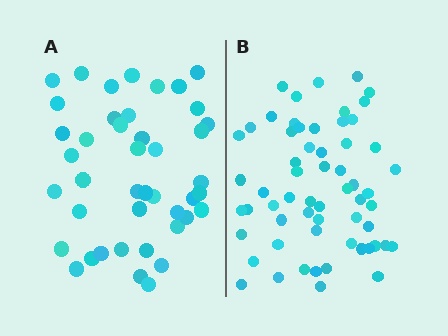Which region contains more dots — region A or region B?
Region B (the right region) has more dots.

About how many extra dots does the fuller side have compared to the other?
Region B has approximately 15 more dots than region A.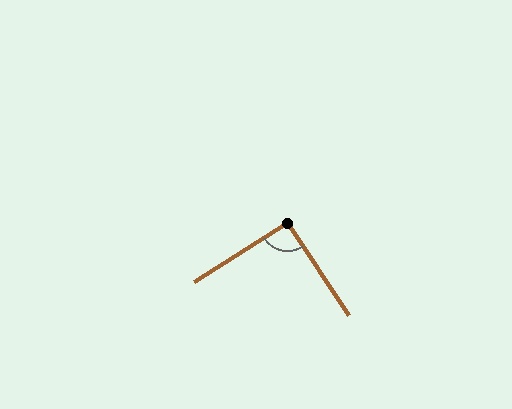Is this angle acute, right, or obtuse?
It is approximately a right angle.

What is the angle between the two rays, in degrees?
Approximately 91 degrees.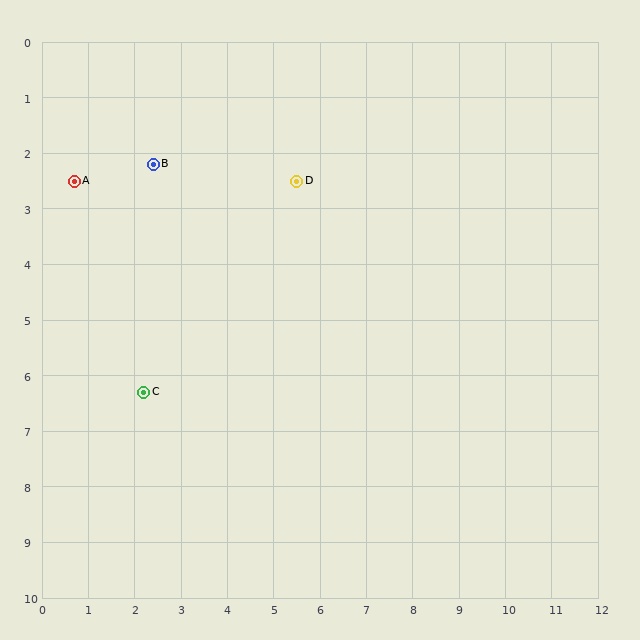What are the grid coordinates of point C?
Point C is at approximately (2.2, 6.3).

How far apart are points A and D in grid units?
Points A and D are about 4.8 grid units apart.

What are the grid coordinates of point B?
Point B is at approximately (2.4, 2.2).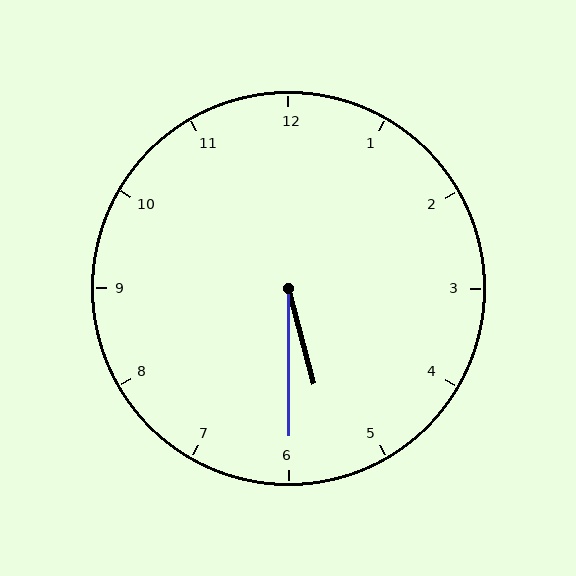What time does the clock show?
5:30.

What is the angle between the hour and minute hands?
Approximately 15 degrees.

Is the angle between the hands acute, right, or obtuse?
It is acute.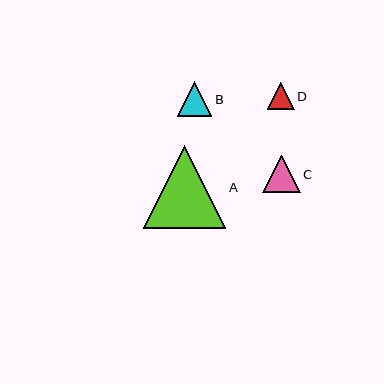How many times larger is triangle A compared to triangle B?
Triangle A is approximately 2.4 times the size of triangle B.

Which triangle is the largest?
Triangle A is the largest with a size of approximately 82 pixels.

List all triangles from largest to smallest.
From largest to smallest: A, C, B, D.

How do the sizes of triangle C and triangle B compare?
Triangle C and triangle B are approximately the same size.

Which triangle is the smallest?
Triangle D is the smallest with a size of approximately 27 pixels.